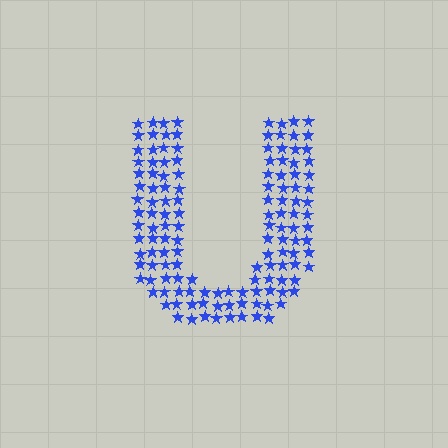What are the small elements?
The small elements are stars.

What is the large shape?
The large shape is the letter U.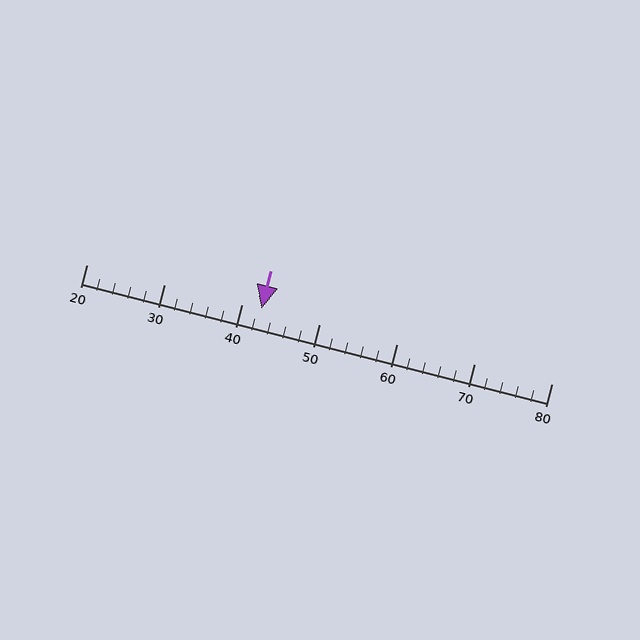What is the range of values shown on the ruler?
The ruler shows values from 20 to 80.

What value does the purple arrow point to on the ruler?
The purple arrow points to approximately 43.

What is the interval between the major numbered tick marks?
The major tick marks are spaced 10 units apart.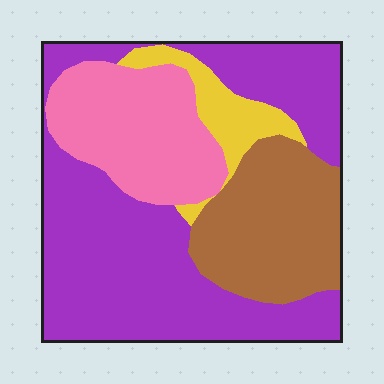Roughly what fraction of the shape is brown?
Brown covers about 20% of the shape.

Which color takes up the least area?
Yellow, at roughly 10%.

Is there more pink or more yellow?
Pink.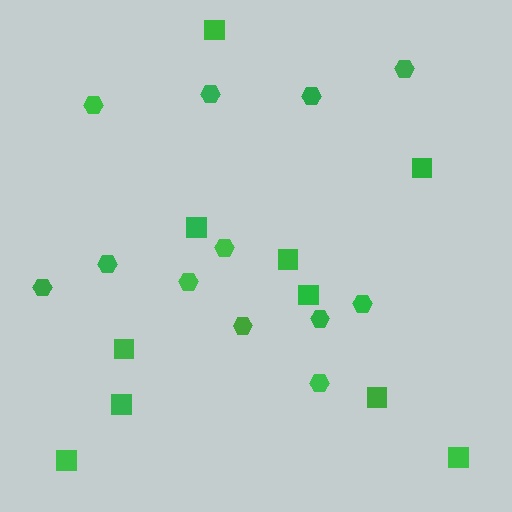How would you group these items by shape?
There are 2 groups: one group of hexagons (12) and one group of squares (10).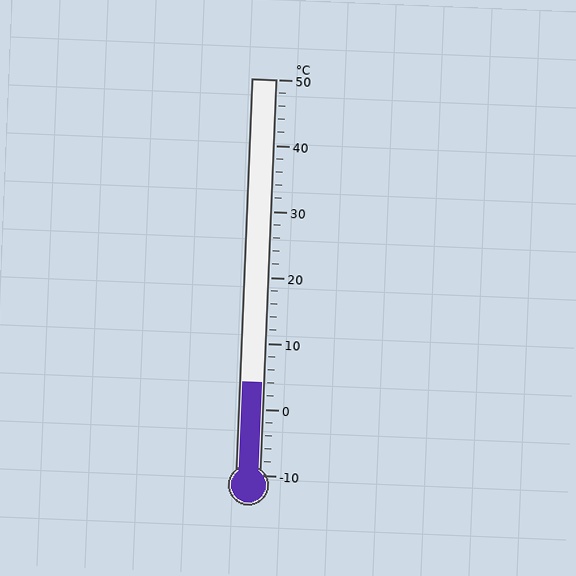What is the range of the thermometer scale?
The thermometer scale ranges from -10°C to 50°C.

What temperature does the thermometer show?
The thermometer shows approximately 4°C.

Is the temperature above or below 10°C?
The temperature is below 10°C.